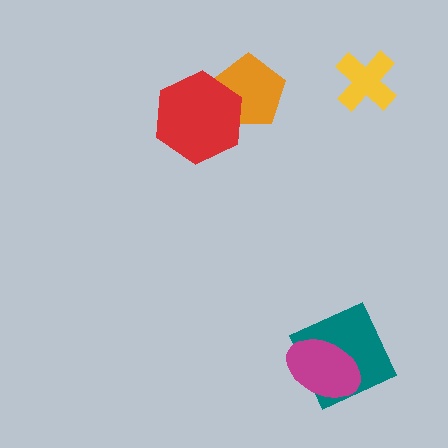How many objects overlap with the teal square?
1 object overlaps with the teal square.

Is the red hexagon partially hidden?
No, no other shape covers it.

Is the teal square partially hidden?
Yes, it is partially covered by another shape.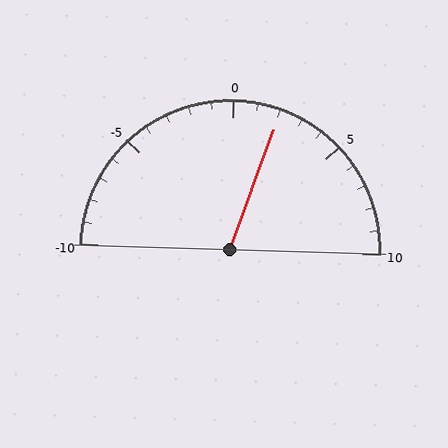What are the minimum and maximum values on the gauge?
The gauge ranges from -10 to 10.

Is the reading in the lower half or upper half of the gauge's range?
The reading is in the upper half of the range (-10 to 10).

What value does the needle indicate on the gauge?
The needle indicates approximately 2.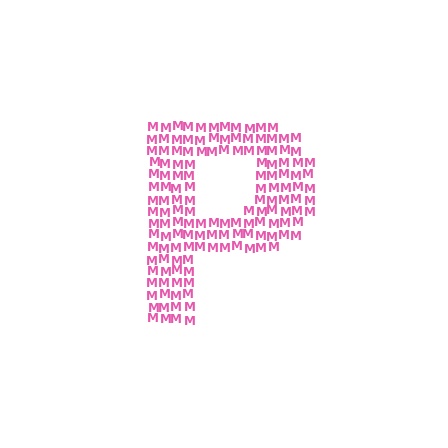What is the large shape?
The large shape is the letter P.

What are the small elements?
The small elements are letter M's.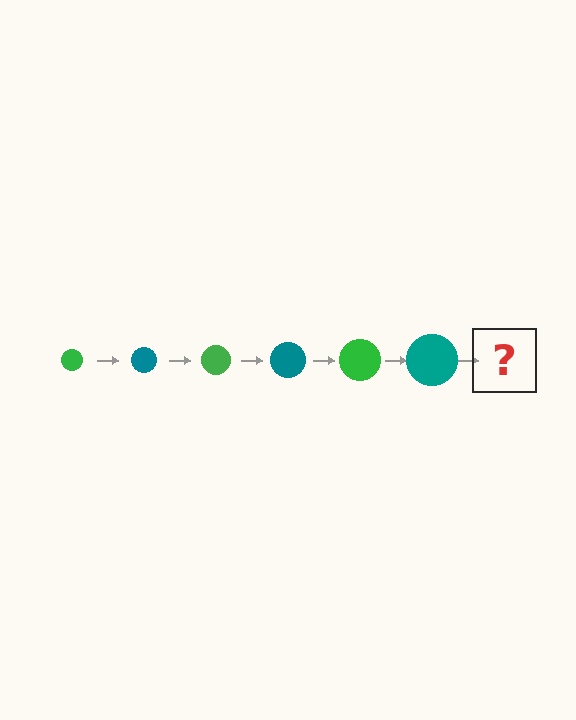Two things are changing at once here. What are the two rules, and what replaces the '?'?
The two rules are that the circle grows larger each step and the color cycles through green and teal. The '?' should be a green circle, larger than the previous one.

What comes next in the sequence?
The next element should be a green circle, larger than the previous one.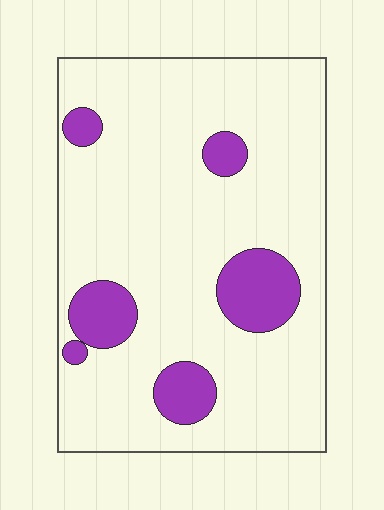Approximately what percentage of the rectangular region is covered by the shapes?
Approximately 15%.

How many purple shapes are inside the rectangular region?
6.